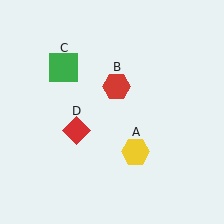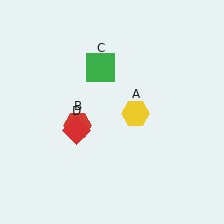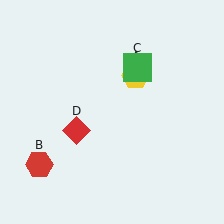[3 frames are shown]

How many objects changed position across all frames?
3 objects changed position: yellow hexagon (object A), red hexagon (object B), green square (object C).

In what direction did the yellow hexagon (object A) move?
The yellow hexagon (object A) moved up.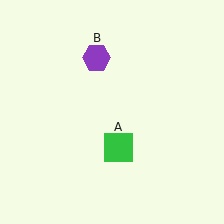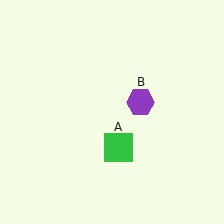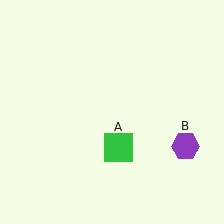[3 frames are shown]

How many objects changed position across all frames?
1 object changed position: purple hexagon (object B).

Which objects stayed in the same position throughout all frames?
Green square (object A) remained stationary.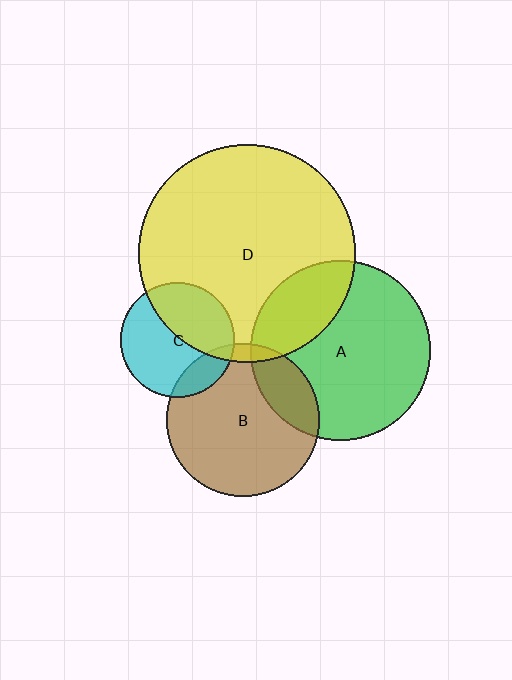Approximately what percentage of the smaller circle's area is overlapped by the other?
Approximately 40%.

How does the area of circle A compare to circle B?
Approximately 1.4 times.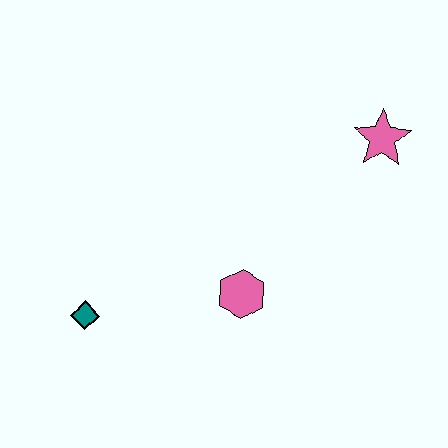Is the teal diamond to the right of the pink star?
No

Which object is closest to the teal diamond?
The pink hexagon is closest to the teal diamond.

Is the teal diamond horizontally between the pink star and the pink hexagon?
No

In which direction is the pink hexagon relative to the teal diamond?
The pink hexagon is to the right of the teal diamond.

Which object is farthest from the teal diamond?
The pink star is farthest from the teal diamond.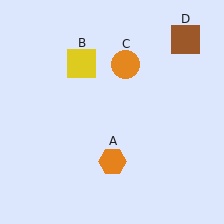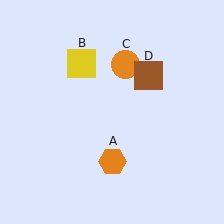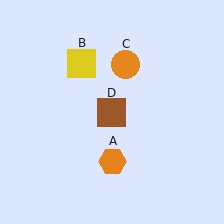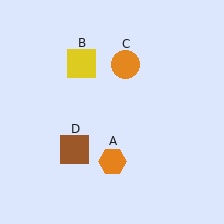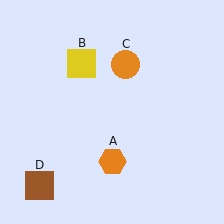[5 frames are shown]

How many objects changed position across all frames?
1 object changed position: brown square (object D).